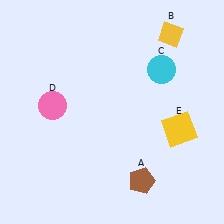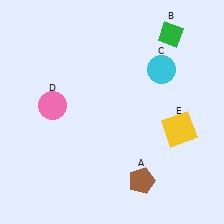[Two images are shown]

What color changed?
The diamond (B) changed from yellow in Image 1 to green in Image 2.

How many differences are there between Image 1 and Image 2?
There is 1 difference between the two images.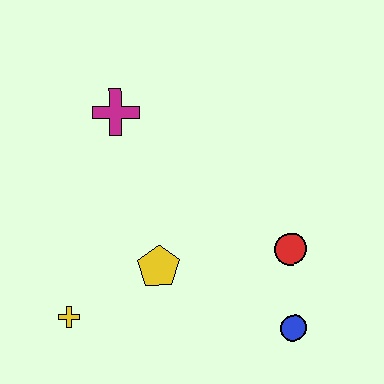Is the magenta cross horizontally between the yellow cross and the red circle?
Yes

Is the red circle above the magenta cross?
No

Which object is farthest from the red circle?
The yellow cross is farthest from the red circle.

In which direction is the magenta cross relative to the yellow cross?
The magenta cross is above the yellow cross.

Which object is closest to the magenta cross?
The yellow pentagon is closest to the magenta cross.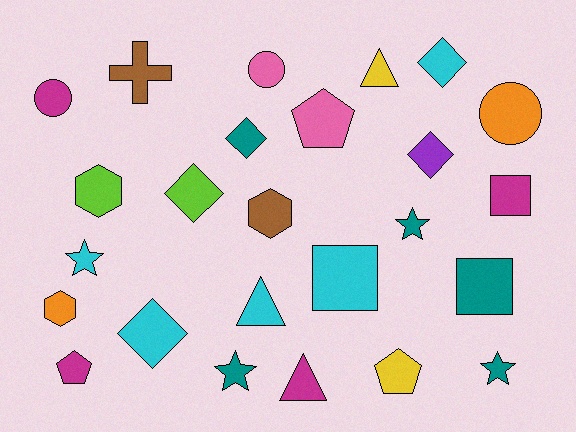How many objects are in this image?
There are 25 objects.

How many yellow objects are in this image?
There are 2 yellow objects.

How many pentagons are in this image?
There are 3 pentagons.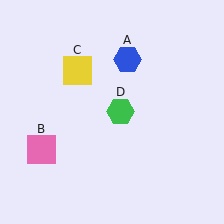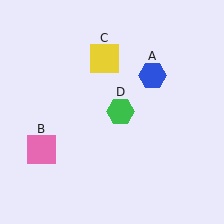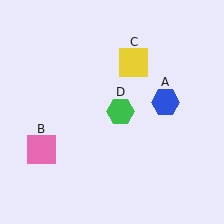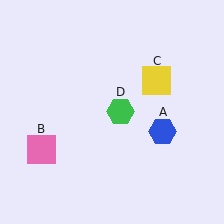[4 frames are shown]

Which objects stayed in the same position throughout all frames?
Pink square (object B) and green hexagon (object D) remained stationary.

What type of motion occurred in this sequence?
The blue hexagon (object A), yellow square (object C) rotated clockwise around the center of the scene.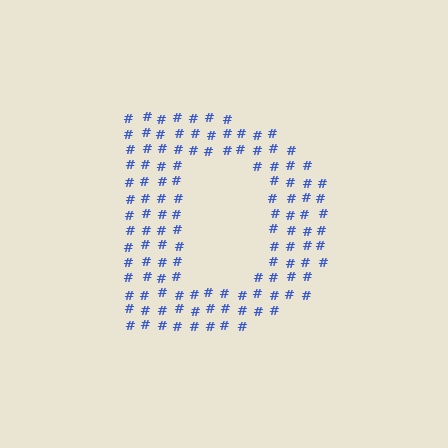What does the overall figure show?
The overall figure shows the letter D.